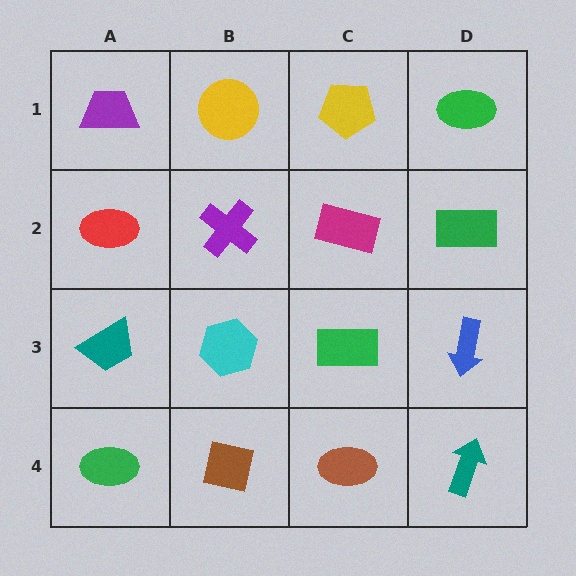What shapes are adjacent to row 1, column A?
A red ellipse (row 2, column A), a yellow circle (row 1, column B).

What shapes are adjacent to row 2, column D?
A green ellipse (row 1, column D), a blue arrow (row 3, column D), a magenta rectangle (row 2, column C).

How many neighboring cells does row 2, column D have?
3.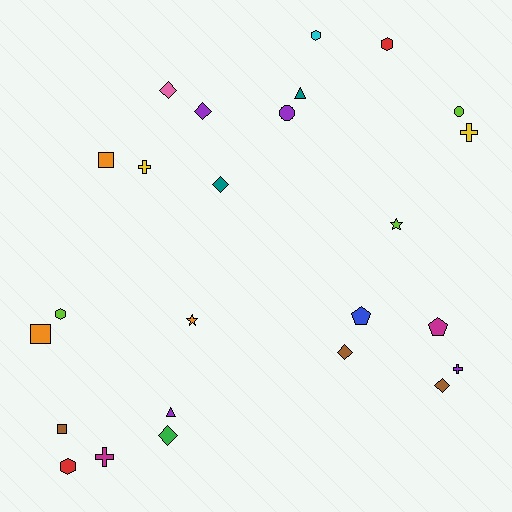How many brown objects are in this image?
There are 3 brown objects.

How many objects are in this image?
There are 25 objects.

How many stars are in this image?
There are 2 stars.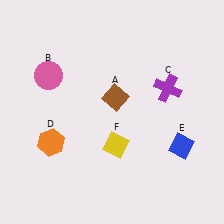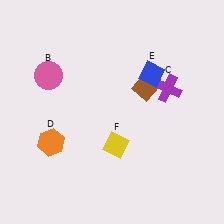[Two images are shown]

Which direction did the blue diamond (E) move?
The blue diamond (E) moved up.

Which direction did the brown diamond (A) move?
The brown diamond (A) moved right.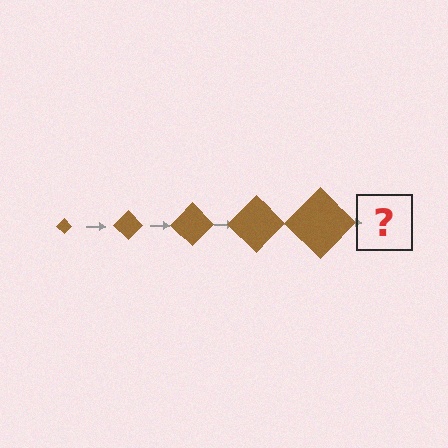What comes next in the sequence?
The next element should be a brown diamond, larger than the previous one.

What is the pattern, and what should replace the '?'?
The pattern is that the diamond gets progressively larger each step. The '?' should be a brown diamond, larger than the previous one.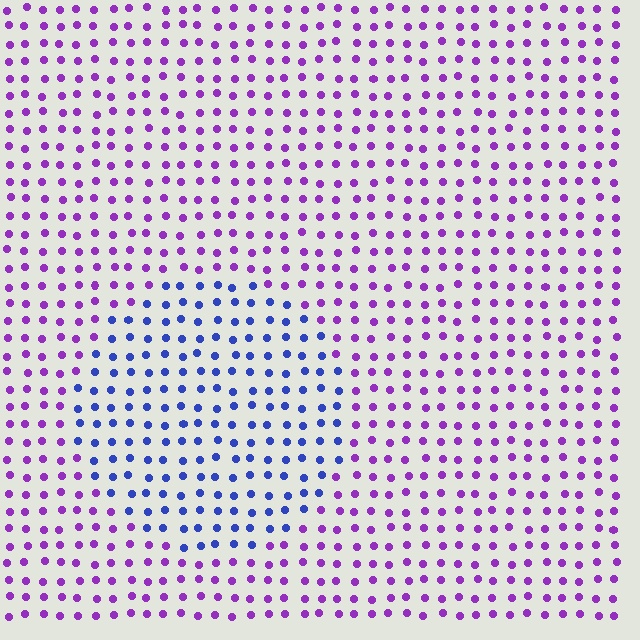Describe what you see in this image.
The image is filled with small purple elements in a uniform arrangement. A circle-shaped region is visible where the elements are tinted to a slightly different hue, forming a subtle color boundary.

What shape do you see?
I see a circle.